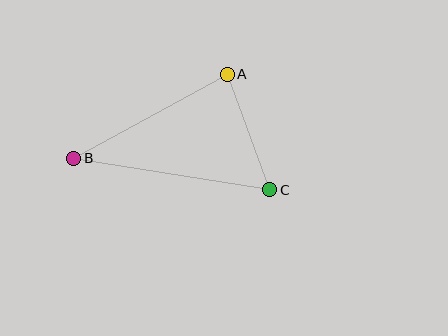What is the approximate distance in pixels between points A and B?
The distance between A and B is approximately 175 pixels.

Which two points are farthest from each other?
Points B and C are farthest from each other.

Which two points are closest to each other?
Points A and C are closest to each other.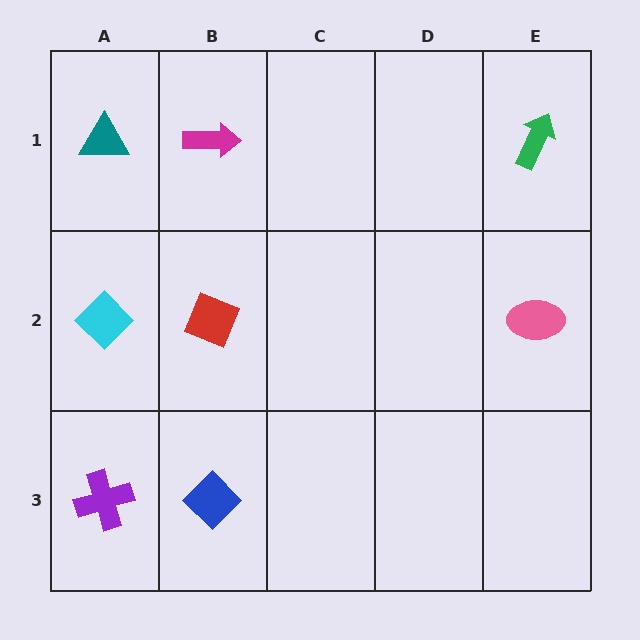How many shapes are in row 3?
2 shapes.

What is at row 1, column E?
A green arrow.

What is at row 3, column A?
A purple cross.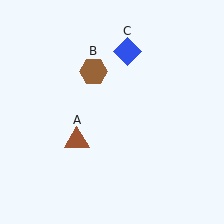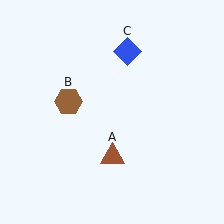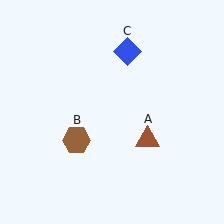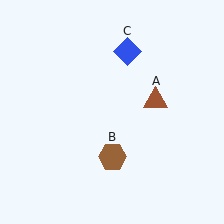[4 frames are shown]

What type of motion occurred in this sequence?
The brown triangle (object A), brown hexagon (object B) rotated counterclockwise around the center of the scene.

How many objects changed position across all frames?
2 objects changed position: brown triangle (object A), brown hexagon (object B).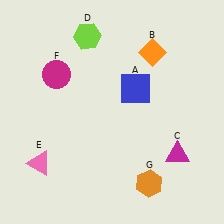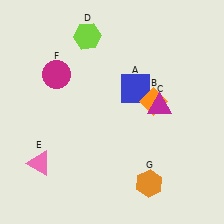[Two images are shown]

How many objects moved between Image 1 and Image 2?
2 objects moved between the two images.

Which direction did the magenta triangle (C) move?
The magenta triangle (C) moved up.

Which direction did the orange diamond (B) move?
The orange diamond (B) moved down.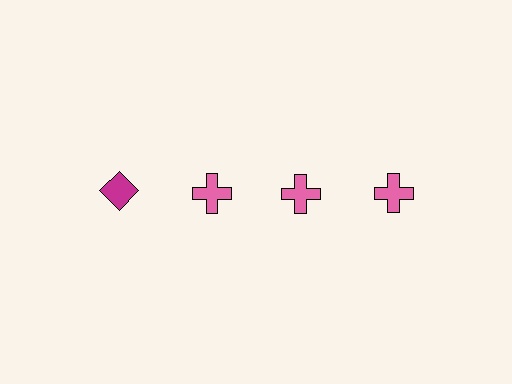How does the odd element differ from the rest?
It differs in both color (magenta instead of pink) and shape (diamond instead of cross).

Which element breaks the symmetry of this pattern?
The magenta diamond in the top row, leftmost column breaks the symmetry. All other shapes are pink crosses.